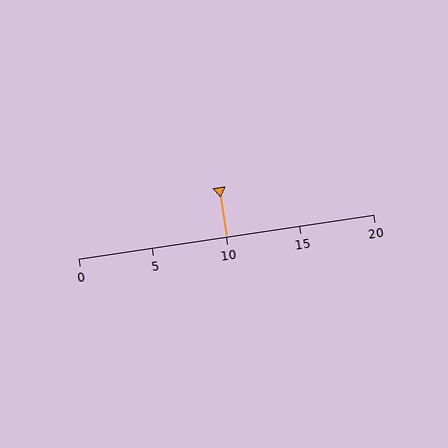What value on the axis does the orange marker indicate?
The marker indicates approximately 10.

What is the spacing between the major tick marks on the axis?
The major ticks are spaced 5 apart.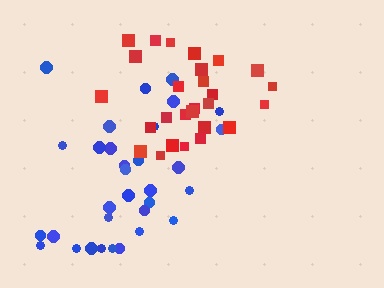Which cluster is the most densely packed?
Red.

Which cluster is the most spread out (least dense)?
Blue.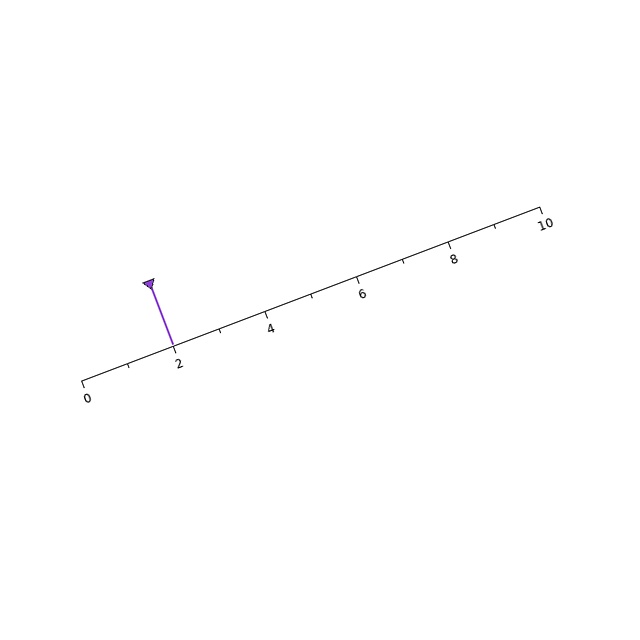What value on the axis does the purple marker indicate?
The marker indicates approximately 2.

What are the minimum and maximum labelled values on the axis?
The axis runs from 0 to 10.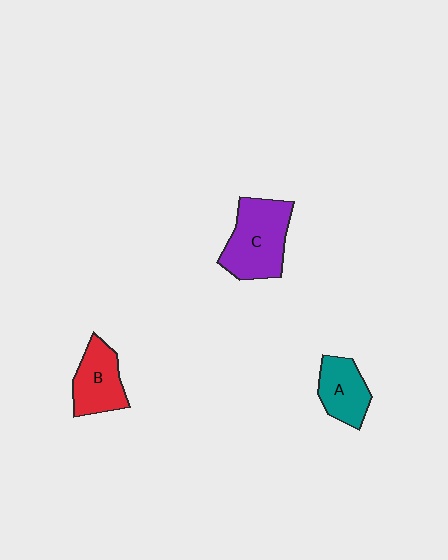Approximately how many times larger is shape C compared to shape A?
Approximately 1.6 times.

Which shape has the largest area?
Shape C (purple).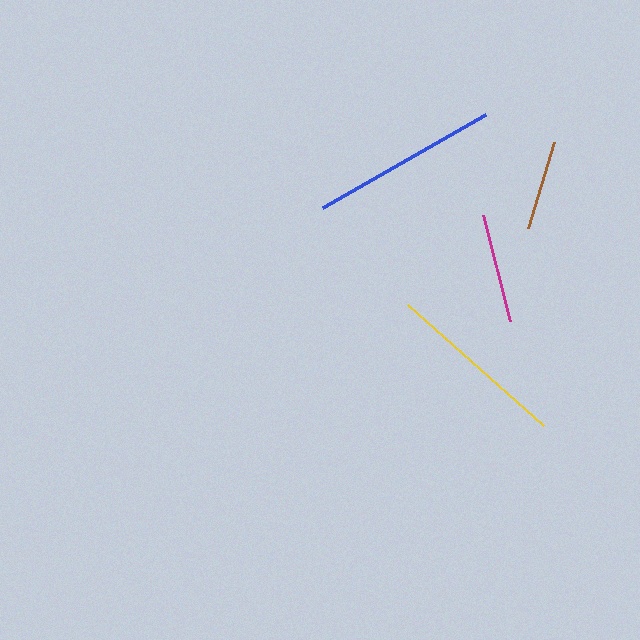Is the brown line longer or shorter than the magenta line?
The magenta line is longer than the brown line.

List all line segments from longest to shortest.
From longest to shortest: blue, yellow, magenta, brown.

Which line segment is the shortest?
The brown line is the shortest at approximately 90 pixels.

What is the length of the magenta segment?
The magenta segment is approximately 110 pixels long.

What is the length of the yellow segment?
The yellow segment is approximately 182 pixels long.